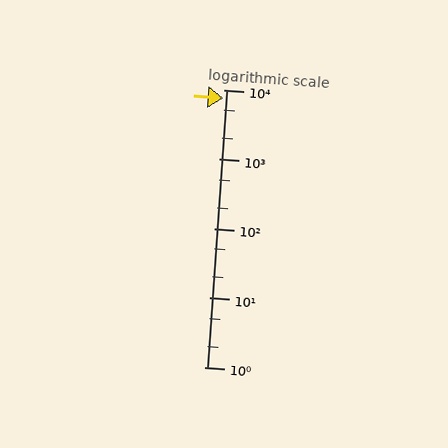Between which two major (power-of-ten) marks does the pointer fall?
The pointer is between 1000 and 10000.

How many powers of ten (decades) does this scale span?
The scale spans 4 decades, from 1 to 10000.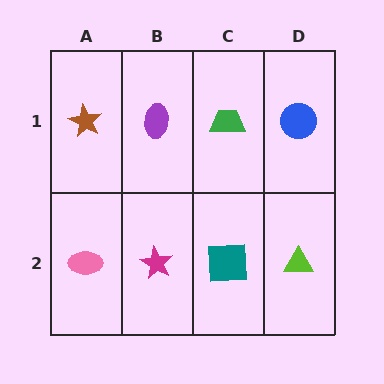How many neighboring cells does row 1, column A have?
2.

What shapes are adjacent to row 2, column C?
A green trapezoid (row 1, column C), a magenta star (row 2, column B), a lime triangle (row 2, column D).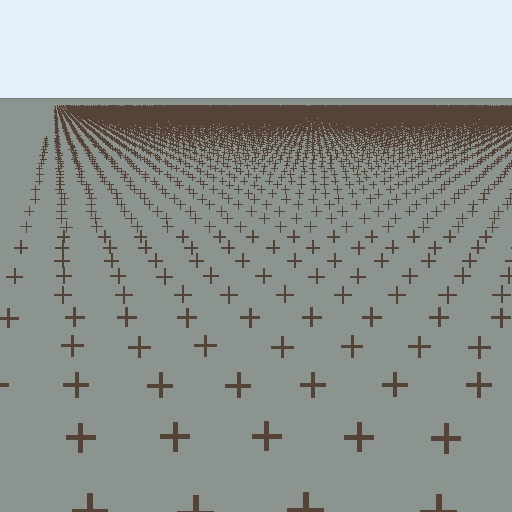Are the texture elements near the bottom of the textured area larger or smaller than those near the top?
Larger. Near the bottom, elements are closer to the viewer and appear at a bigger on-screen size.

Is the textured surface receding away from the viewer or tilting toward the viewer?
The surface is receding away from the viewer. Texture elements get smaller and denser toward the top.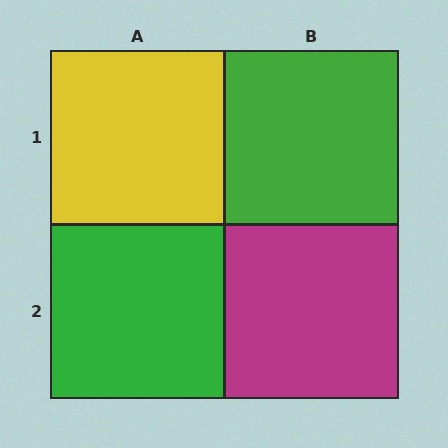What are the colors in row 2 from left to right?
Green, magenta.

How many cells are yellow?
1 cell is yellow.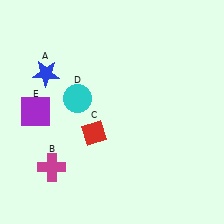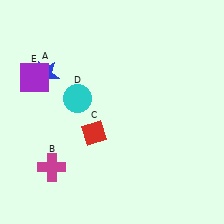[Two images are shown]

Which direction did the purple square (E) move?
The purple square (E) moved up.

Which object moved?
The purple square (E) moved up.